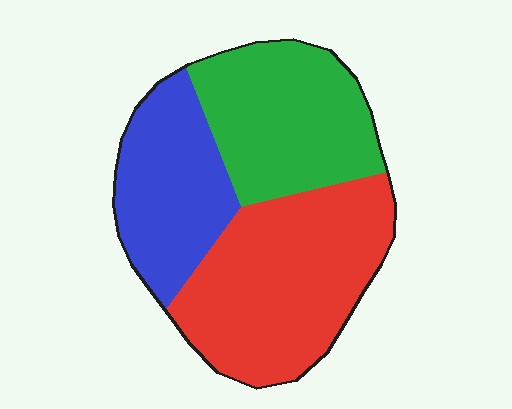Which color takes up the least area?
Blue, at roughly 25%.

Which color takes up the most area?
Red, at roughly 40%.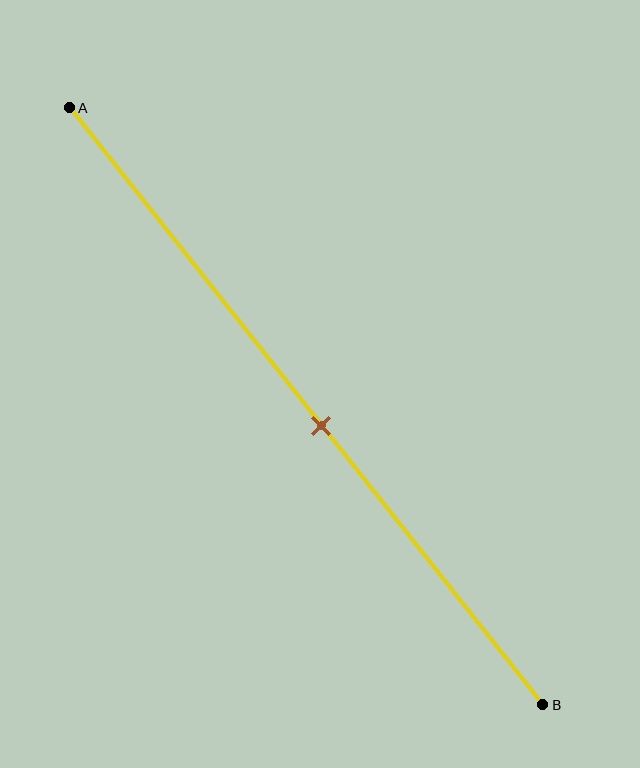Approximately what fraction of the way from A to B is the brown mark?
The brown mark is approximately 55% of the way from A to B.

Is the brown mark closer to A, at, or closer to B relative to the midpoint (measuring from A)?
The brown mark is closer to point B than the midpoint of segment AB.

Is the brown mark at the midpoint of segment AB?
No, the mark is at about 55% from A, not at the 50% midpoint.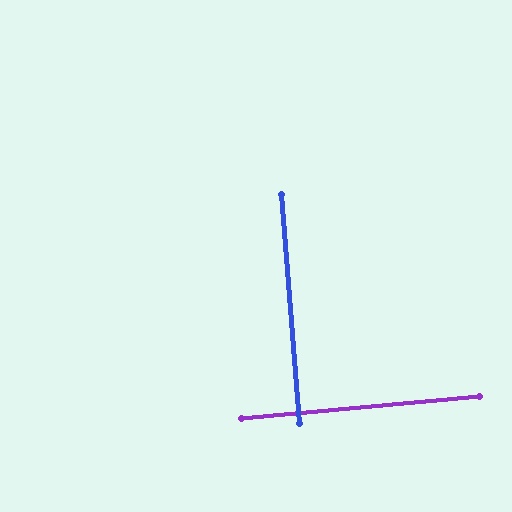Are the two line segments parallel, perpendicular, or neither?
Perpendicular — they meet at approximately 89°.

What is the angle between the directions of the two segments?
Approximately 89 degrees.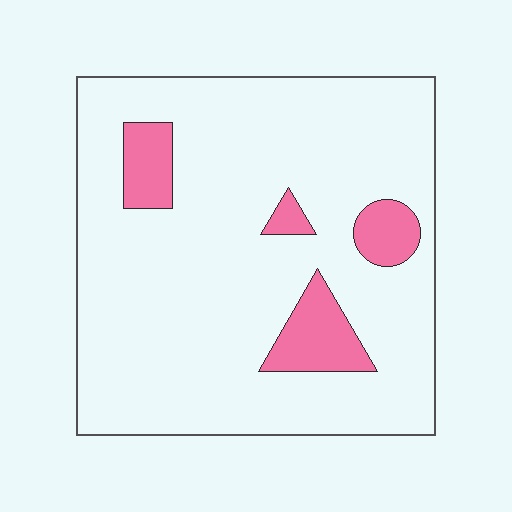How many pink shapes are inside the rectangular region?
4.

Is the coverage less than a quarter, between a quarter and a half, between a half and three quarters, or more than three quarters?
Less than a quarter.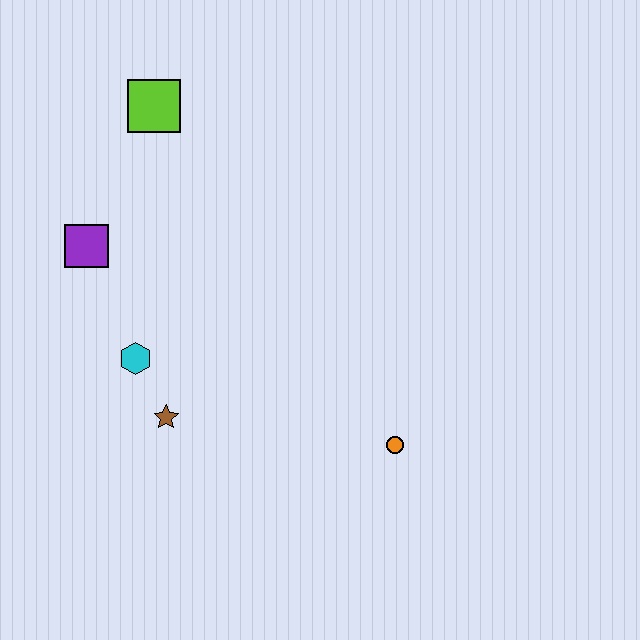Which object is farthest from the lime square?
The orange circle is farthest from the lime square.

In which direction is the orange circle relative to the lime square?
The orange circle is below the lime square.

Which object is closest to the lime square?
The purple square is closest to the lime square.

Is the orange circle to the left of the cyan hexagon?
No